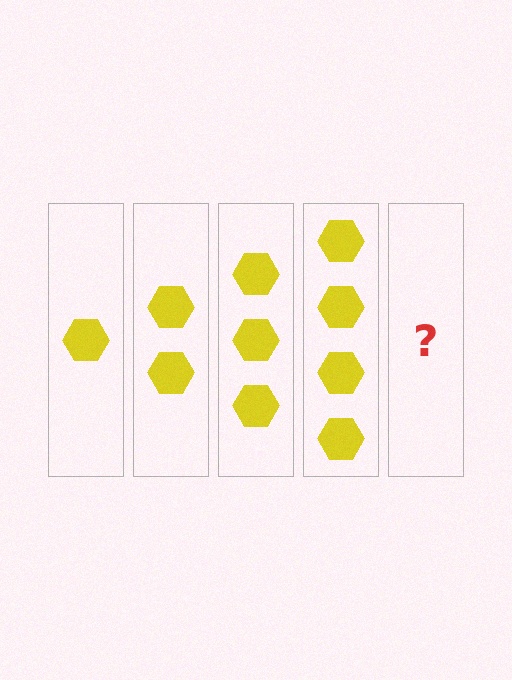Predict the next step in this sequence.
The next step is 5 hexagons.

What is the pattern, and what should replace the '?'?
The pattern is that each step adds one more hexagon. The '?' should be 5 hexagons.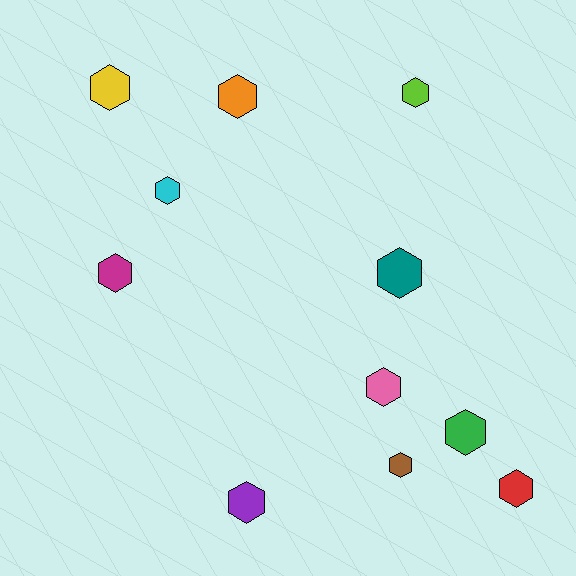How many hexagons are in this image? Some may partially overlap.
There are 11 hexagons.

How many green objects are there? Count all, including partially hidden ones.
There is 1 green object.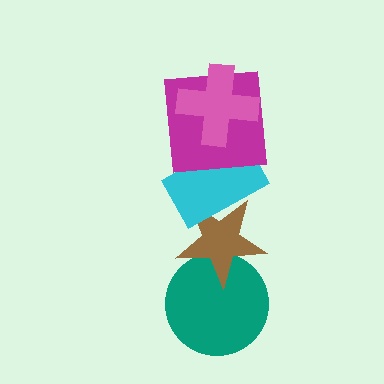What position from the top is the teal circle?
The teal circle is 5th from the top.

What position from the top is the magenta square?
The magenta square is 2nd from the top.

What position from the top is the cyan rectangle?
The cyan rectangle is 3rd from the top.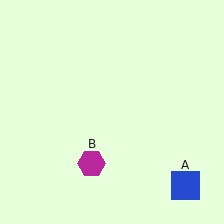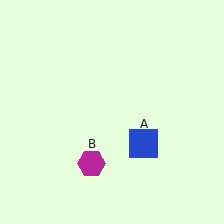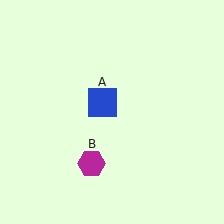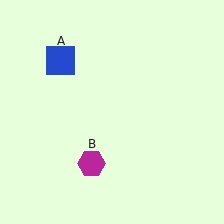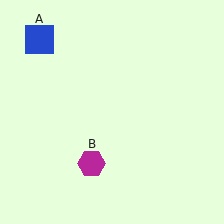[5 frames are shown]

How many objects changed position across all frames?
1 object changed position: blue square (object A).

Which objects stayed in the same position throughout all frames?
Magenta hexagon (object B) remained stationary.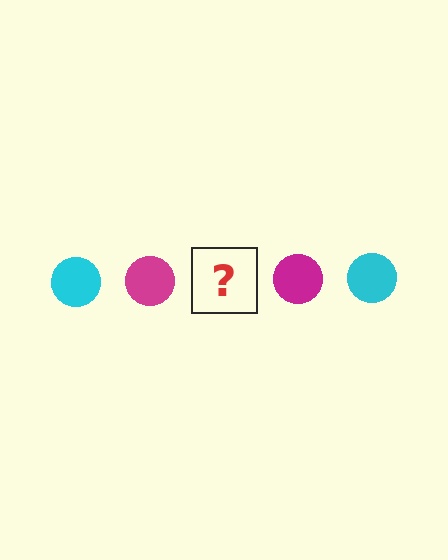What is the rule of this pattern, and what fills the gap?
The rule is that the pattern cycles through cyan, magenta circles. The gap should be filled with a cyan circle.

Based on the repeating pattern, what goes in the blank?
The blank should be a cyan circle.